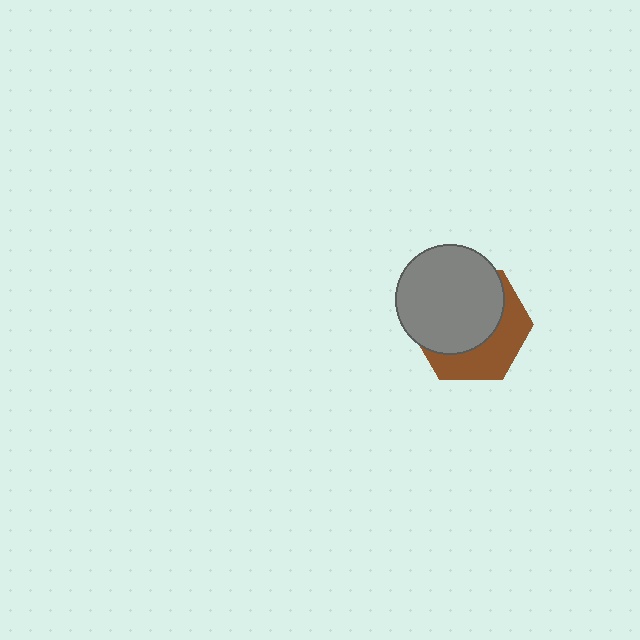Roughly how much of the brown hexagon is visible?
A small part of it is visible (roughly 39%).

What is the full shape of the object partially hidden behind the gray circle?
The partially hidden object is a brown hexagon.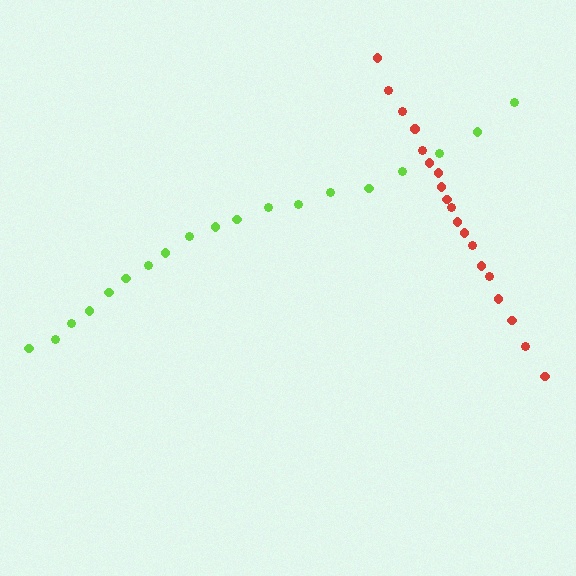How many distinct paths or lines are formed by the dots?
There are 2 distinct paths.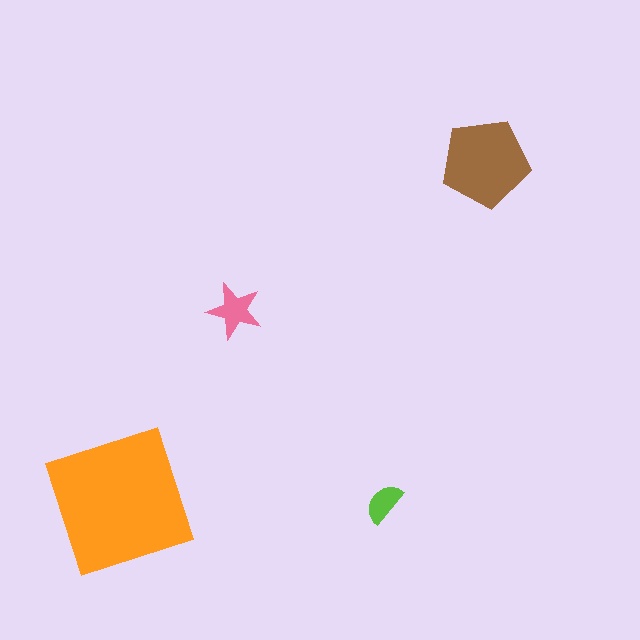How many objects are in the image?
There are 4 objects in the image.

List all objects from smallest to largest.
The lime semicircle, the pink star, the brown pentagon, the orange square.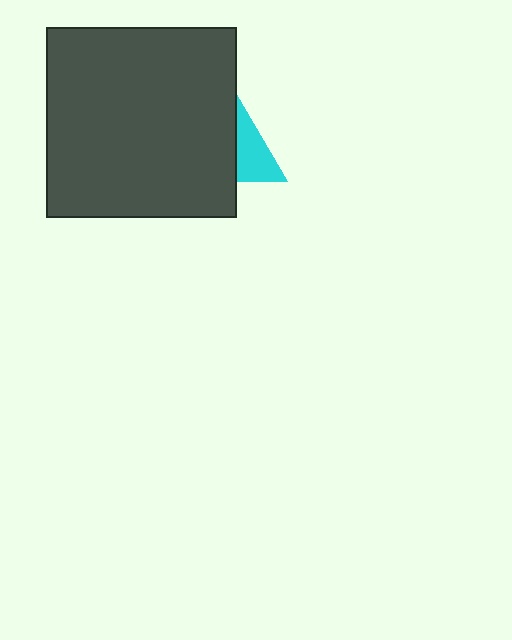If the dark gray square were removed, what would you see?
You would see the complete cyan triangle.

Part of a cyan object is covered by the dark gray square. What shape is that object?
It is a triangle.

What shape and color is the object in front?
The object in front is a dark gray square.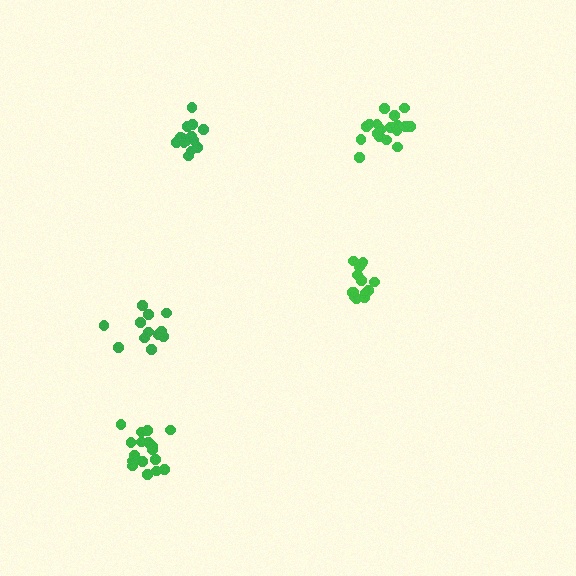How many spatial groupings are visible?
There are 5 spatial groupings.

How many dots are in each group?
Group 1: 18 dots, Group 2: 14 dots, Group 3: 14 dots, Group 4: 17 dots, Group 5: 13 dots (76 total).